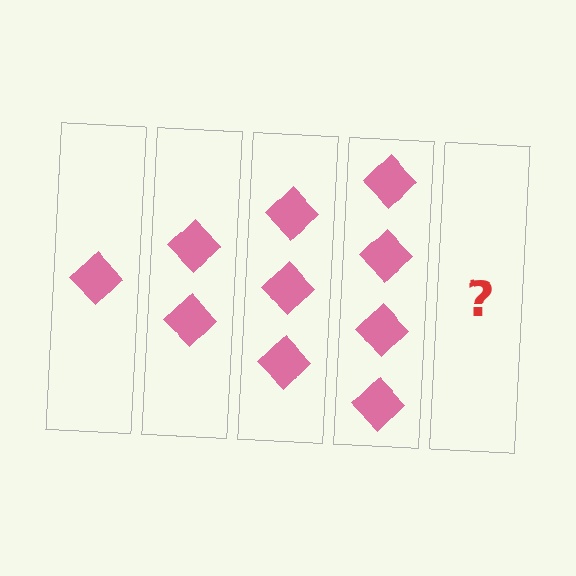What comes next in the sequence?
The next element should be 5 diamonds.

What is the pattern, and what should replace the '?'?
The pattern is that each step adds one more diamond. The '?' should be 5 diamonds.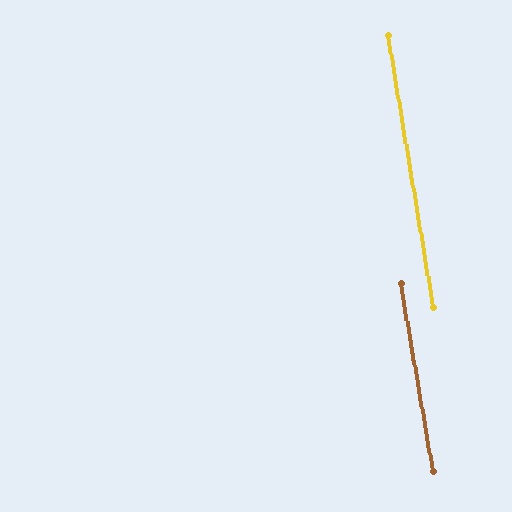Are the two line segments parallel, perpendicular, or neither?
Parallel — their directions differ by only 0.4°.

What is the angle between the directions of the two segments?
Approximately 0 degrees.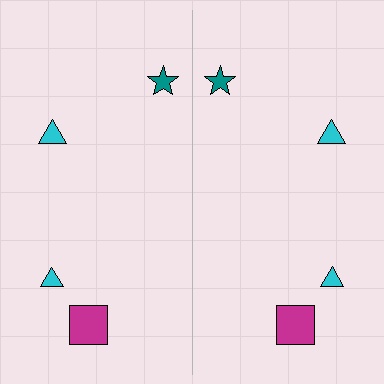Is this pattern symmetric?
Yes, this pattern has bilateral (reflection) symmetry.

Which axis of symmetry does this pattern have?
The pattern has a vertical axis of symmetry running through the center of the image.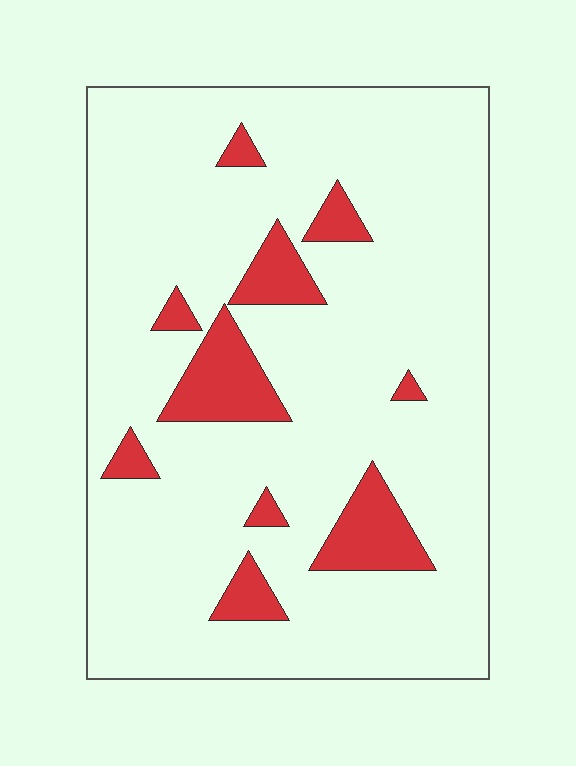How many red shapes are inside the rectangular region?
10.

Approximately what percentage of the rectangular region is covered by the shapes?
Approximately 15%.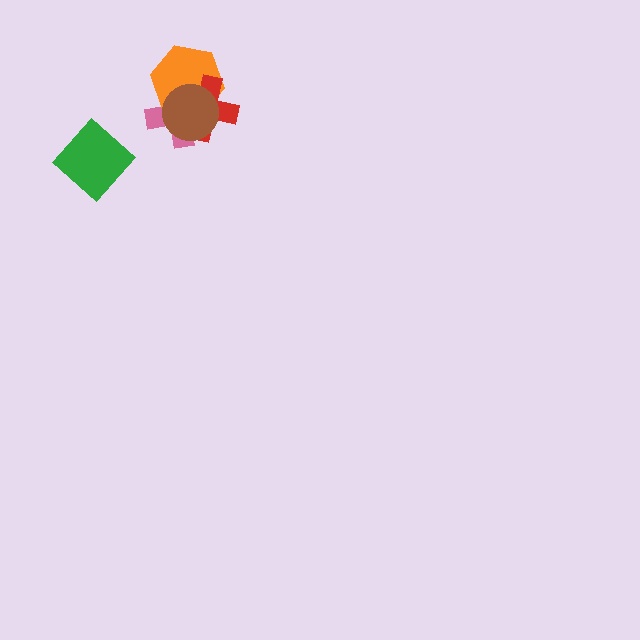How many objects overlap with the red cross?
3 objects overlap with the red cross.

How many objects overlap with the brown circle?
3 objects overlap with the brown circle.